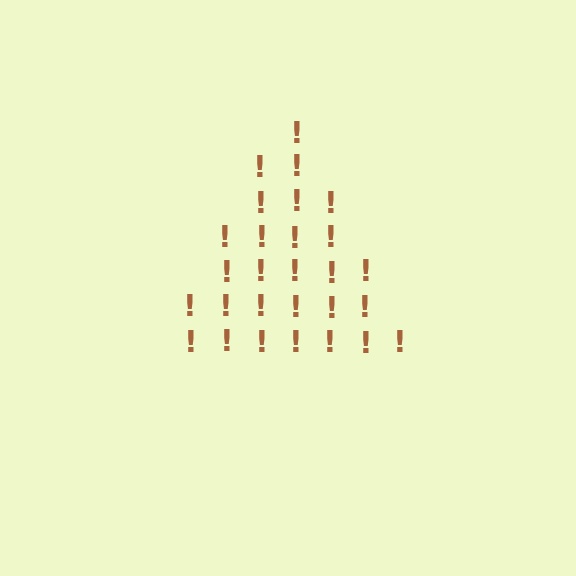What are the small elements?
The small elements are exclamation marks.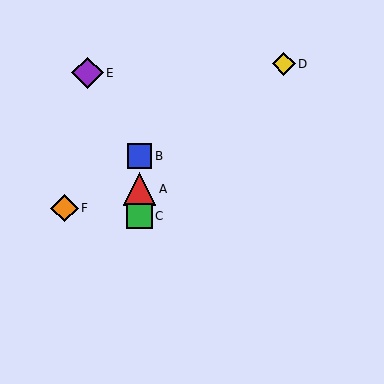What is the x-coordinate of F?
Object F is at x≈65.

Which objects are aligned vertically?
Objects A, B, C are aligned vertically.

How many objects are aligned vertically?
3 objects (A, B, C) are aligned vertically.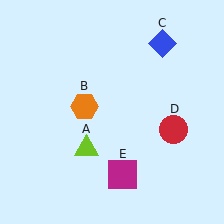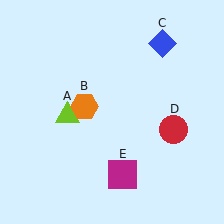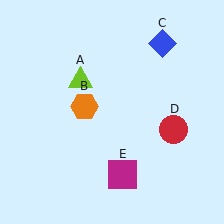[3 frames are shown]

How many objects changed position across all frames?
1 object changed position: lime triangle (object A).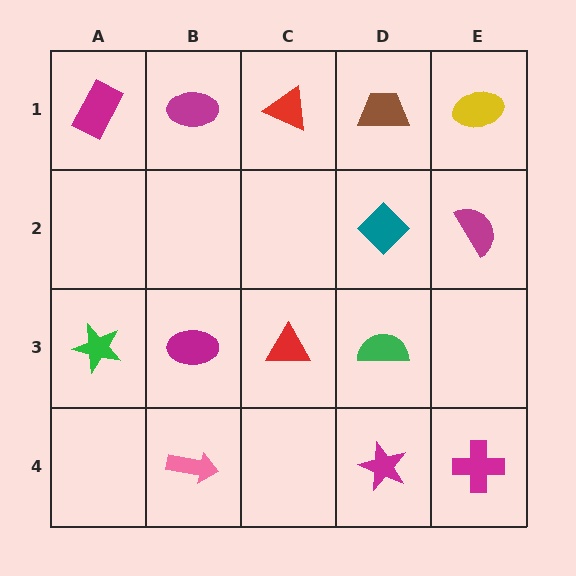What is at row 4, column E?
A magenta cross.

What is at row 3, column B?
A magenta ellipse.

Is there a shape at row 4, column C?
No, that cell is empty.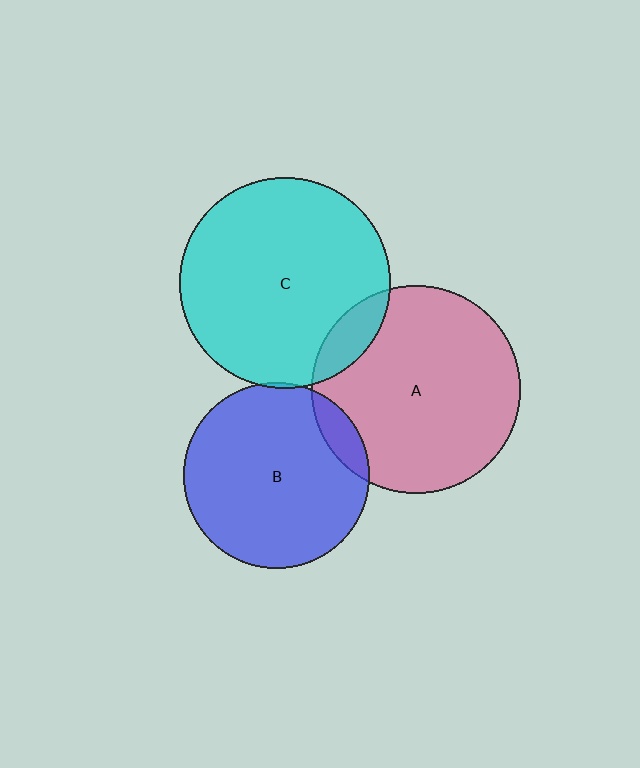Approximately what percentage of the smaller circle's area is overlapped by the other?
Approximately 10%.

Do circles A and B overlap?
Yes.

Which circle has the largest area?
Circle C (cyan).